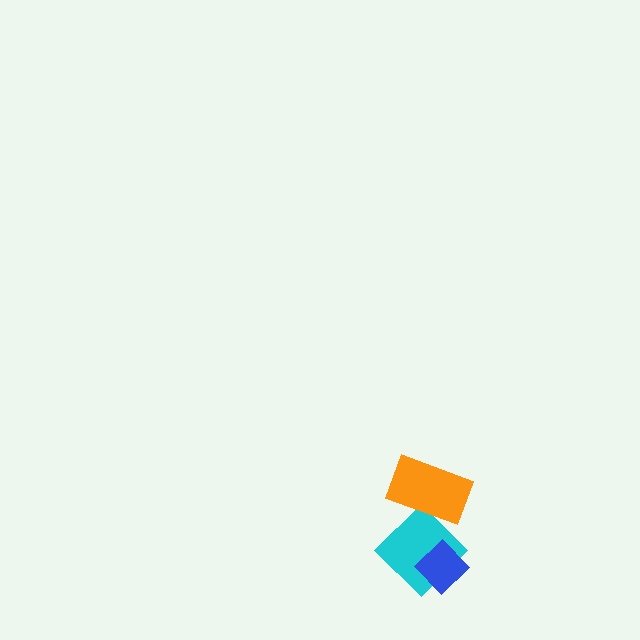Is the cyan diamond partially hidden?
Yes, it is partially covered by another shape.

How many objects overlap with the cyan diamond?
2 objects overlap with the cyan diamond.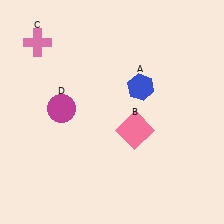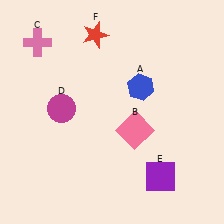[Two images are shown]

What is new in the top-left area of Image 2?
A red star (F) was added in the top-left area of Image 2.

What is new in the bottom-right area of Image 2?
A purple square (E) was added in the bottom-right area of Image 2.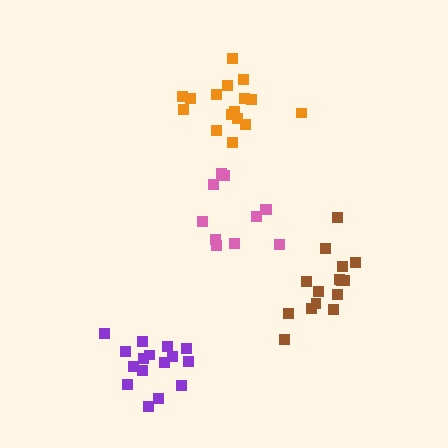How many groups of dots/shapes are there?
There are 4 groups.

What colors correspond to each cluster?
The clusters are colored: brown, pink, orange, purple.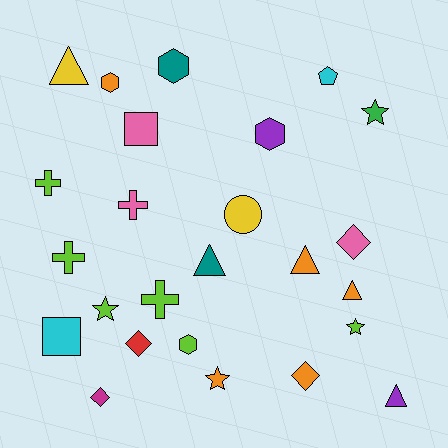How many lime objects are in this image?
There are 6 lime objects.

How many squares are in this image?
There are 2 squares.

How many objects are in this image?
There are 25 objects.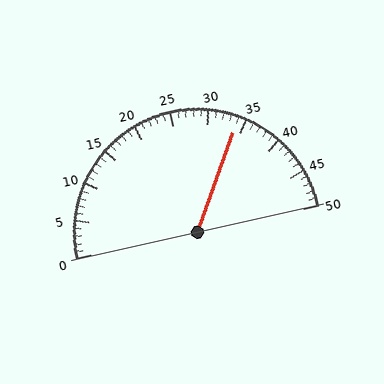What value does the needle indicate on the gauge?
The needle indicates approximately 34.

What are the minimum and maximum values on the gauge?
The gauge ranges from 0 to 50.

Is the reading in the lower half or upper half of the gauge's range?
The reading is in the upper half of the range (0 to 50).